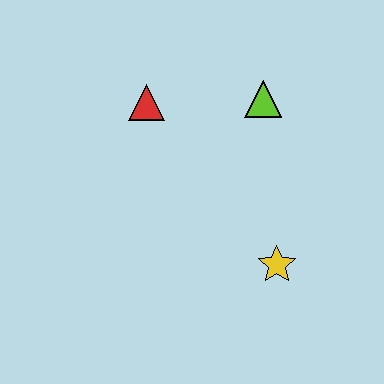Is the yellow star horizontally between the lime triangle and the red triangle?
No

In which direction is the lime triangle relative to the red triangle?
The lime triangle is to the right of the red triangle.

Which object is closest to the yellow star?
The lime triangle is closest to the yellow star.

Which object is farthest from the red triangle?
The yellow star is farthest from the red triangle.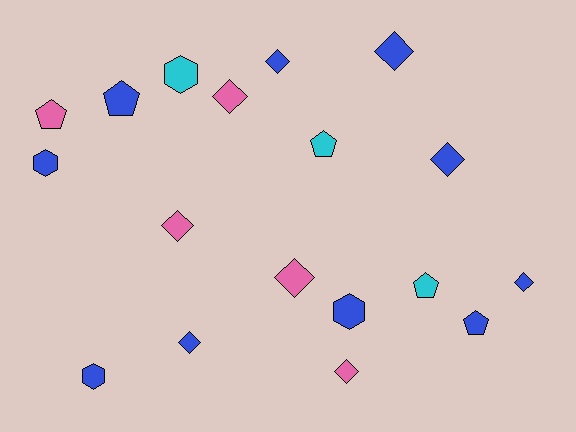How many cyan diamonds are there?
There are no cyan diamonds.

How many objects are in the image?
There are 18 objects.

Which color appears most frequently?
Blue, with 10 objects.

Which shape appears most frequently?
Diamond, with 9 objects.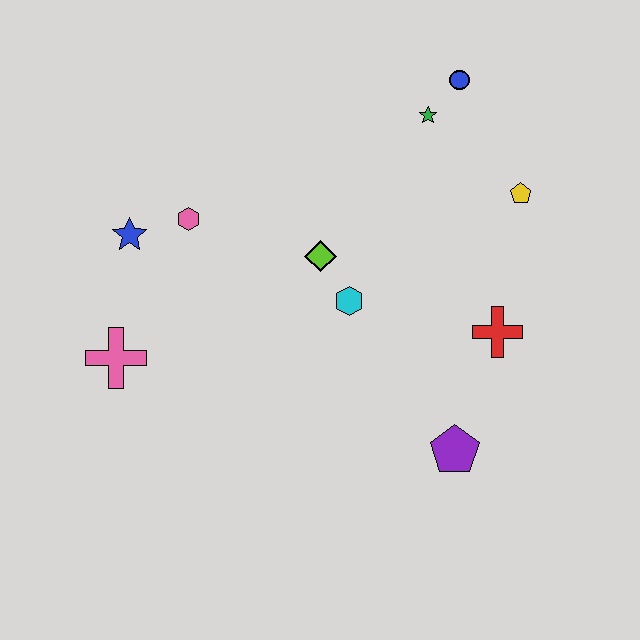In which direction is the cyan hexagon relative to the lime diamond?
The cyan hexagon is below the lime diamond.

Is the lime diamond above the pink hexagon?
No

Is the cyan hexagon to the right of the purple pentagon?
No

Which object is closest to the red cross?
The purple pentagon is closest to the red cross.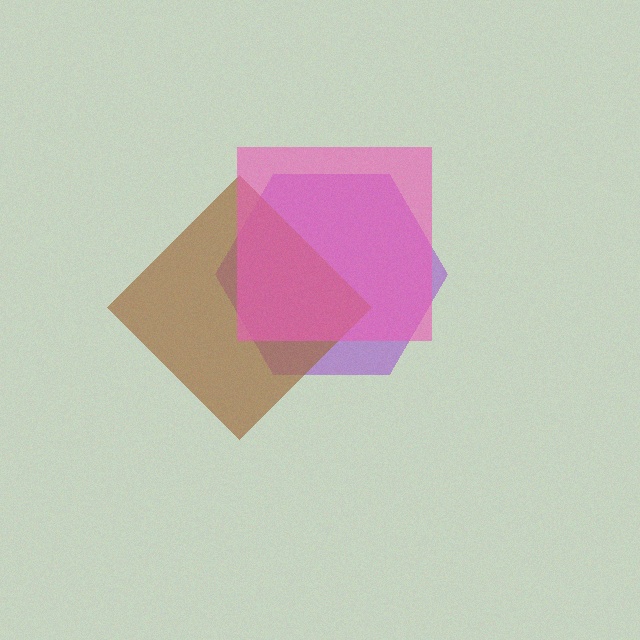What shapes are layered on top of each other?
The layered shapes are: a purple hexagon, a brown diamond, a pink square.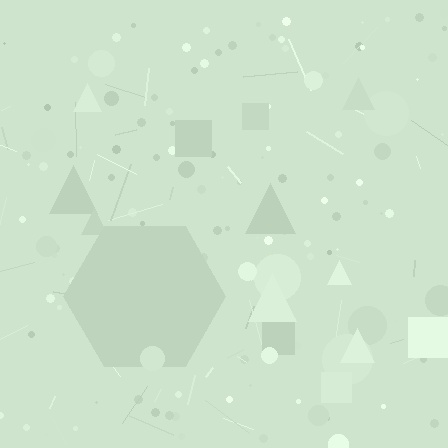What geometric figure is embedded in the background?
A hexagon is embedded in the background.